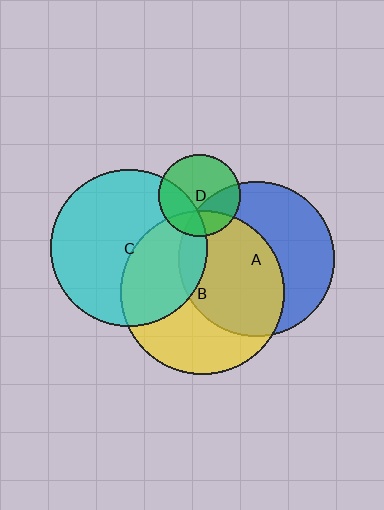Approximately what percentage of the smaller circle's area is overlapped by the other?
Approximately 35%.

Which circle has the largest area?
Circle B (yellow).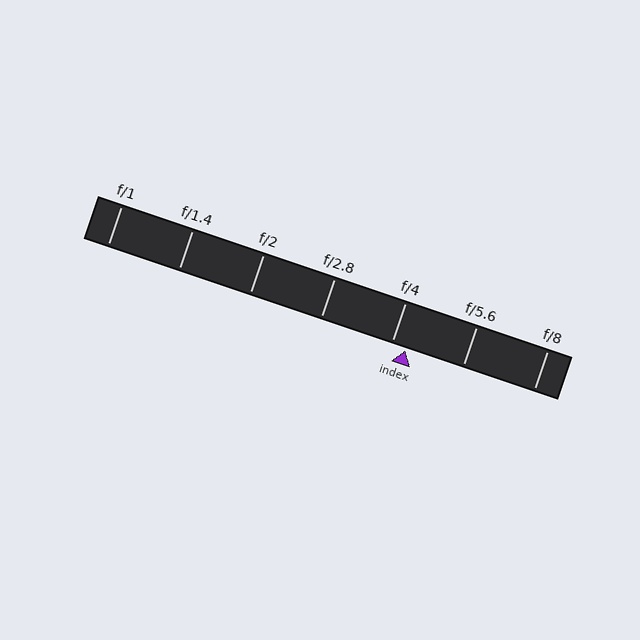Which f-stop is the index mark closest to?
The index mark is closest to f/4.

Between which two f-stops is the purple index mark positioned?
The index mark is between f/4 and f/5.6.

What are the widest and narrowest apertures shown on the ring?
The widest aperture shown is f/1 and the narrowest is f/8.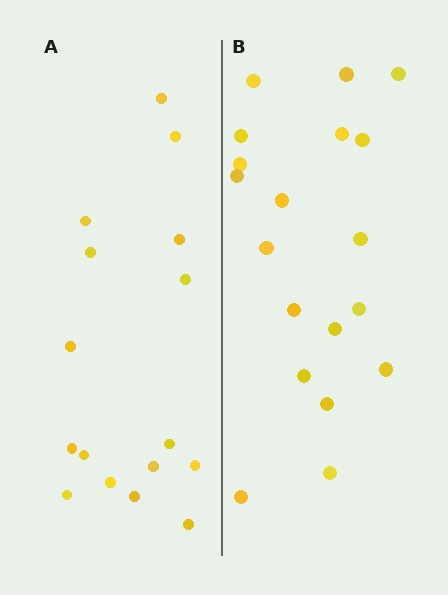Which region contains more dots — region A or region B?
Region B (the right region) has more dots.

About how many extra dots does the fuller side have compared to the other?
Region B has just a few more — roughly 2 or 3 more dots than region A.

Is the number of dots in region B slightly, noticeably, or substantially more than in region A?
Region B has only slightly more — the two regions are fairly close. The ratio is roughly 1.2 to 1.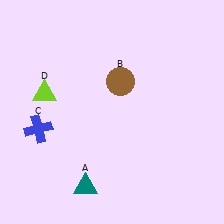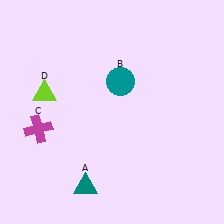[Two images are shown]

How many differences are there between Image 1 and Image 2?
There are 2 differences between the two images.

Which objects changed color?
B changed from brown to teal. C changed from blue to magenta.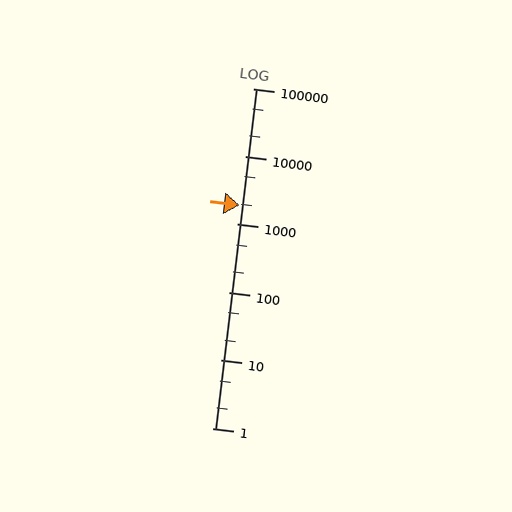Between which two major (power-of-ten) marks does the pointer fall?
The pointer is between 1000 and 10000.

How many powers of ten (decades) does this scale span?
The scale spans 5 decades, from 1 to 100000.